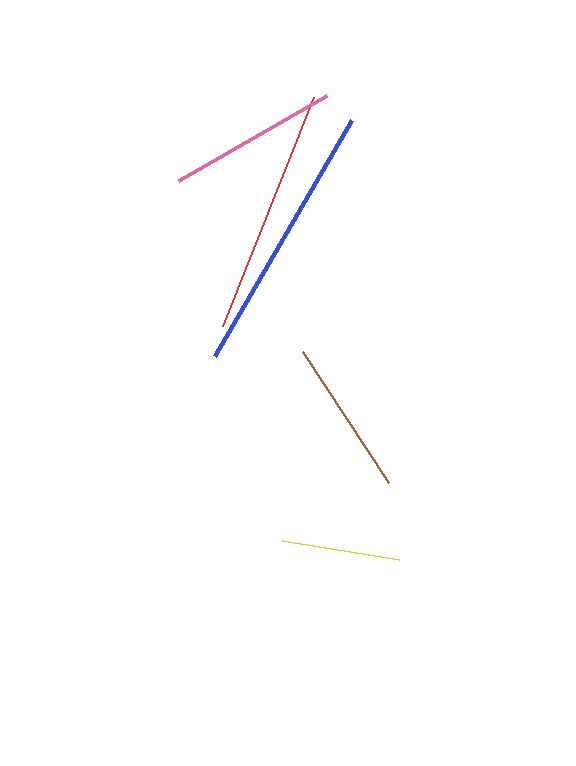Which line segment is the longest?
The blue line is the longest at approximately 273 pixels.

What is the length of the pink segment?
The pink segment is approximately 171 pixels long.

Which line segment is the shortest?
The yellow line is the shortest at approximately 119 pixels.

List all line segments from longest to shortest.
From longest to shortest: blue, red, pink, brown, yellow.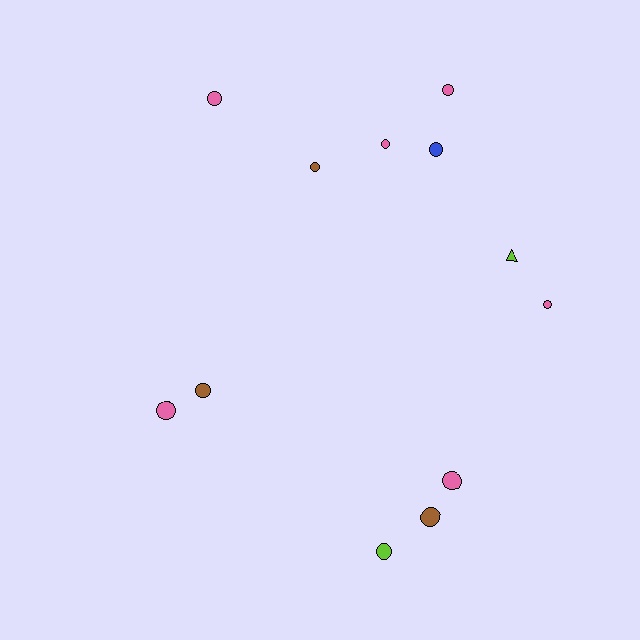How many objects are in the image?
There are 12 objects.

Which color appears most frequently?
Pink, with 6 objects.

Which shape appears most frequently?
Circle, with 11 objects.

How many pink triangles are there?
There are no pink triangles.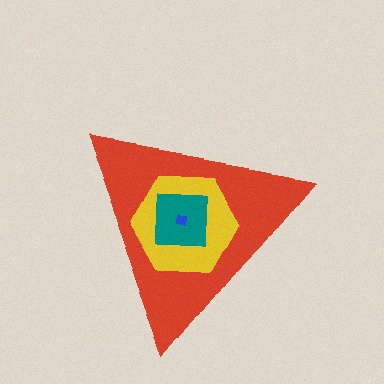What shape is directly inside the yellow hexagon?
The teal square.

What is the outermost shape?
The red triangle.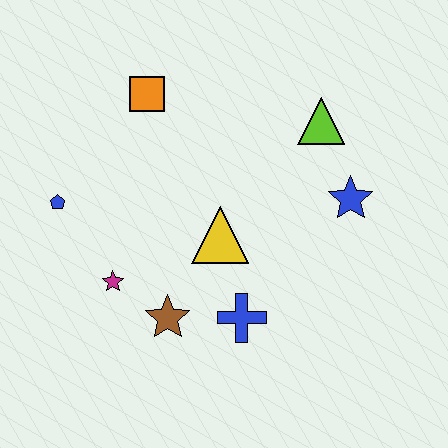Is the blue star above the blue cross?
Yes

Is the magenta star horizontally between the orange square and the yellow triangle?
No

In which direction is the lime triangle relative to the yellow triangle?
The lime triangle is above the yellow triangle.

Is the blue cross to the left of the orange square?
No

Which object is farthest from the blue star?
The blue pentagon is farthest from the blue star.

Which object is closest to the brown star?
The magenta star is closest to the brown star.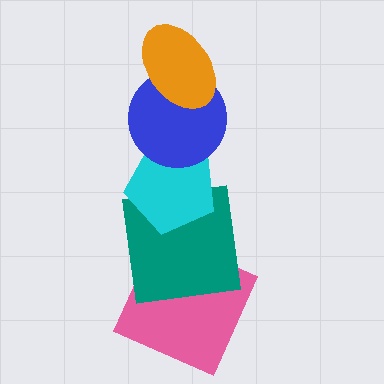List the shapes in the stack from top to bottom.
From top to bottom: the orange ellipse, the blue circle, the cyan pentagon, the teal square, the pink square.